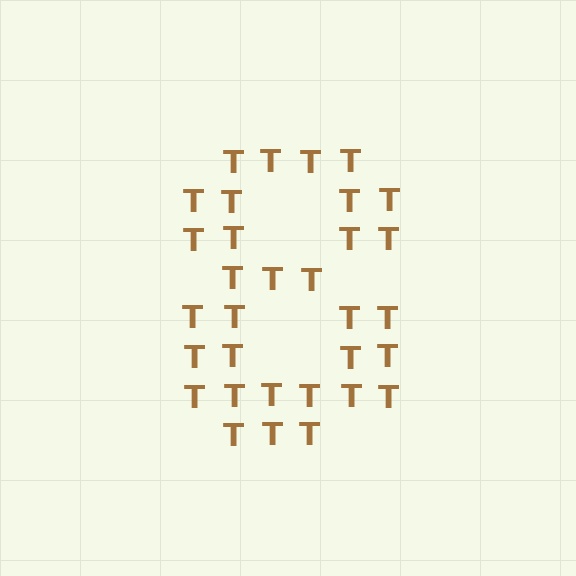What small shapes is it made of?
It is made of small letter T's.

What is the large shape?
The large shape is the digit 8.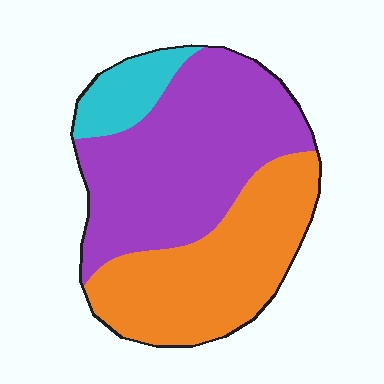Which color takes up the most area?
Purple, at roughly 50%.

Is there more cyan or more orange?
Orange.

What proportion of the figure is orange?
Orange covers 39% of the figure.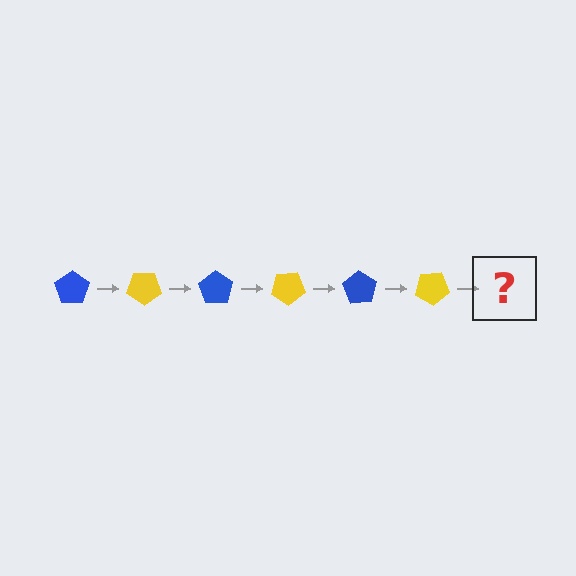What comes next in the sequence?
The next element should be a blue pentagon, rotated 210 degrees from the start.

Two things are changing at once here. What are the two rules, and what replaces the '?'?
The two rules are that it rotates 35 degrees each step and the color cycles through blue and yellow. The '?' should be a blue pentagon, rotated 210 degrees from the start.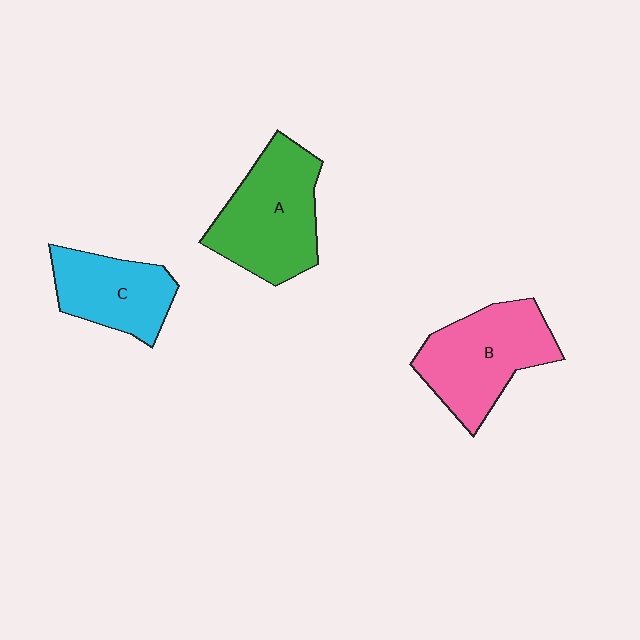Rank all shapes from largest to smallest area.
From largest to smallest: A (green), B (pink), C (cyan).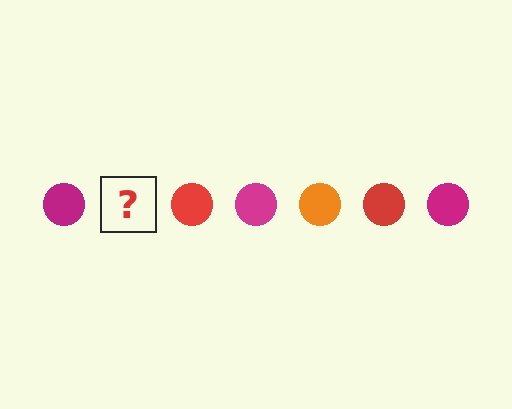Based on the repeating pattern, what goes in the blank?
The blank should be an orange circle.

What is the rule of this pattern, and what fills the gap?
The rule is that the pattern cycles through magenta, orange, red circles. The gap should be filled with an orange circle.